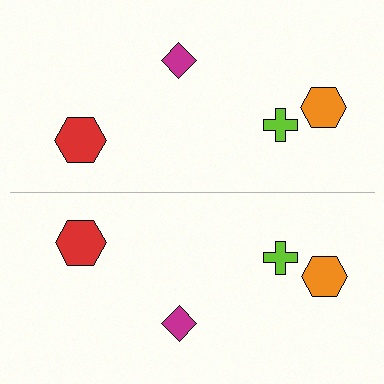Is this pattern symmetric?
Yes, this pattern has bilateral (reflection) symmetry.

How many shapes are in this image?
There are 8 shapes in this image.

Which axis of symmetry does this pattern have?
The pattern has a horizontal axis of symmetry running through the center of the image.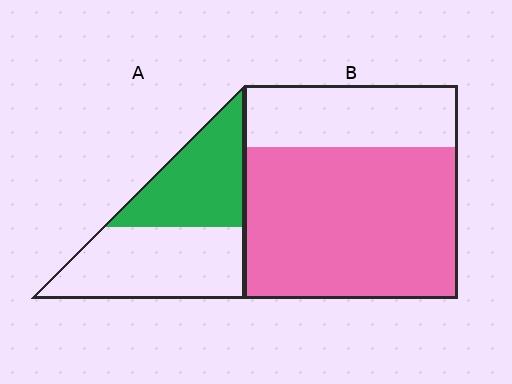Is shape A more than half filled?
No.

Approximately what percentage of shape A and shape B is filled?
A is approximately 45% and B is approximately 70%.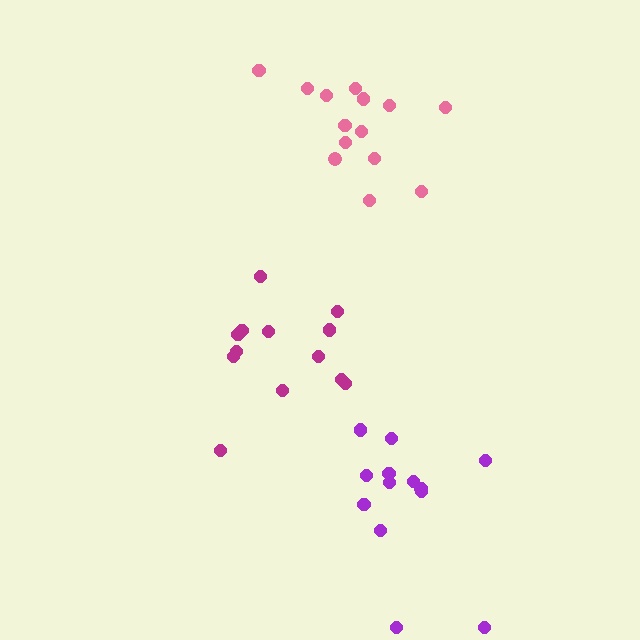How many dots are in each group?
Group 1: 14 dots, Group 2: 13 dots, Group 3: 13 dots (40 total).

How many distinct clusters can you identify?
There are 3 distinct clusters.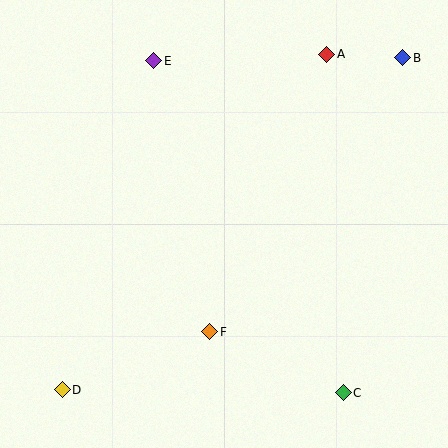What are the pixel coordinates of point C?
Point C is at (343, 393).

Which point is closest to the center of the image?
Point F at (210, 332) is closest to the center.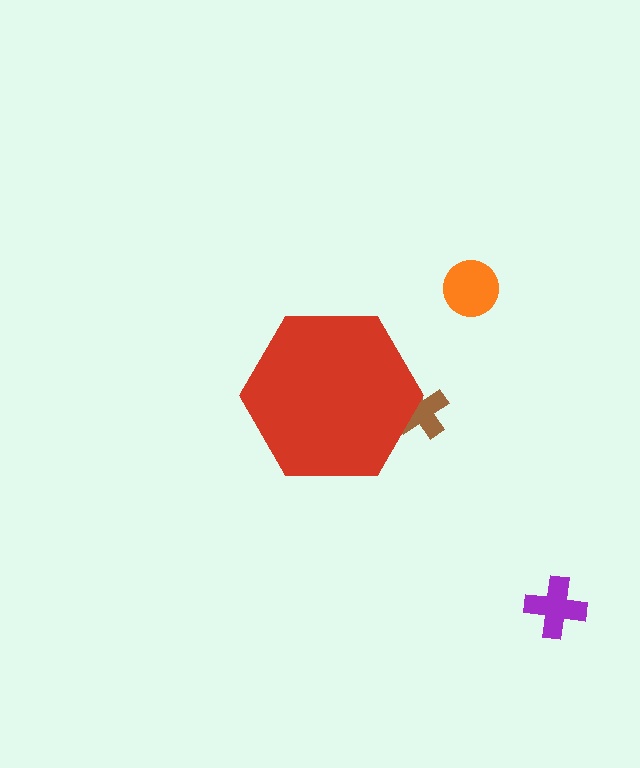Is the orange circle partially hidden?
No, the orange circle is fully visible.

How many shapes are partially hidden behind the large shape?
1 shape is partially hidden.